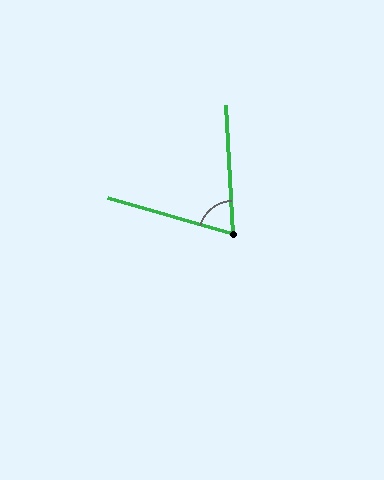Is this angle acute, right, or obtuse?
It is acute.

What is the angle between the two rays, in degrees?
Approximately 71 degrees.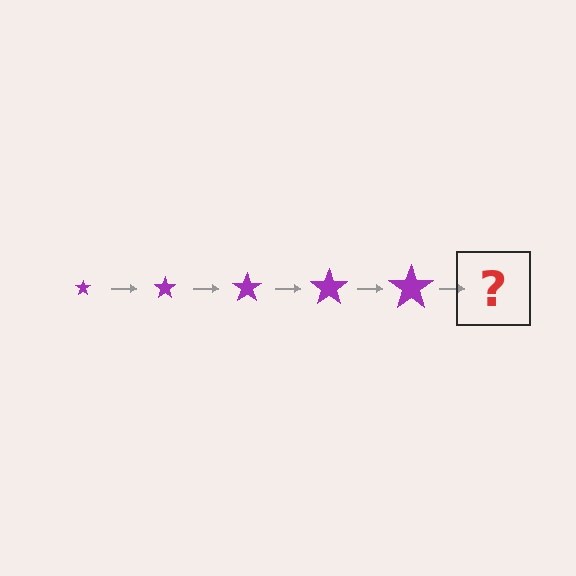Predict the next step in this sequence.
The next step is a purple star, larger than the previous one.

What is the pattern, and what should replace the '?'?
The pattern is that the star gets progressively larger each step. The '?' should be a purple star, larger than the previous one.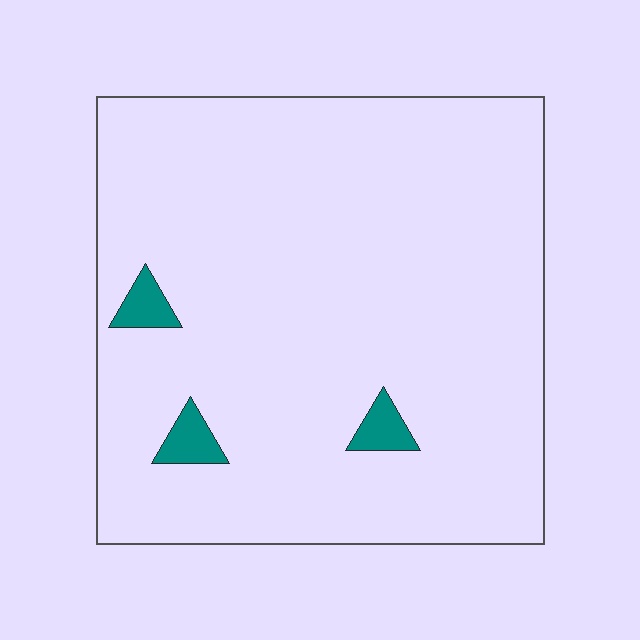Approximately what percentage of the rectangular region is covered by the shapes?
Approximately 5%.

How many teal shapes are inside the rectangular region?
3.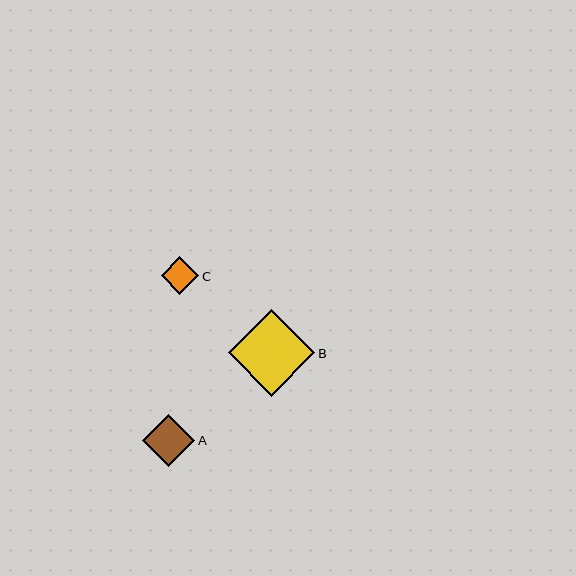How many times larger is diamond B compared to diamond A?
Diamond B is approximately 1.7 times the size of diamond A.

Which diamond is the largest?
Diamond B is the largest with a size of approximately 87 pixels.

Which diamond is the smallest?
Diamond C is the smallest with a size of approximately 38 pixels.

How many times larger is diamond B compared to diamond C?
Diamond B is approximately 2.3 times the size of diamond C.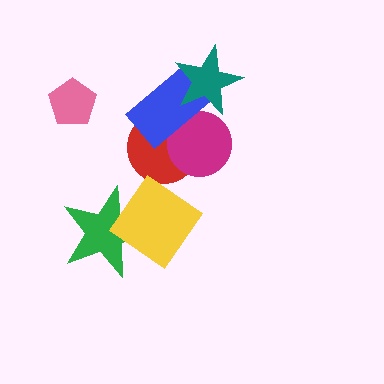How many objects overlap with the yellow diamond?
1 object overlaps with the yellow diamond.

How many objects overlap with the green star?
1 object overlaps with the green star.